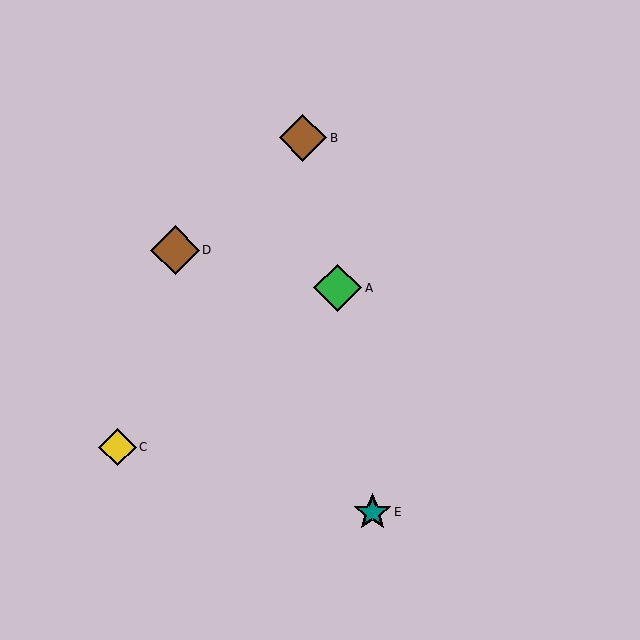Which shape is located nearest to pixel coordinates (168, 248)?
The brown diamond (labeled D) at (175, 250) is nearest to that location.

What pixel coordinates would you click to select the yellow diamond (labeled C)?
Click at (117, 447) to select the yellow diamond C.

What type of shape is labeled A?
Shape A is a green diamond.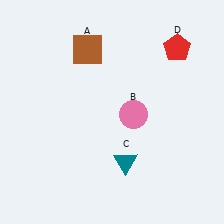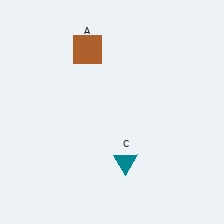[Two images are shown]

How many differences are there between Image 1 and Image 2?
There are 2 differences between the two images.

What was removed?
The red pentagon (D), the pink circle (B) were removed in Image 2.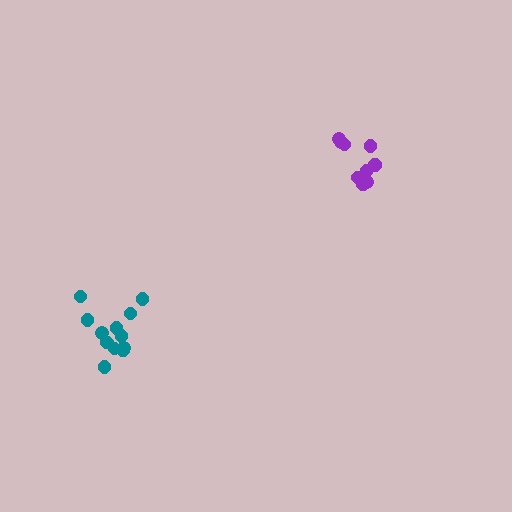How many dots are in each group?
Group 1: 10 dots, Group 2: 12 dots (22 total).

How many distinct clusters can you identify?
There are 2 distinct clusters.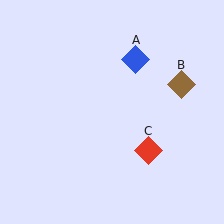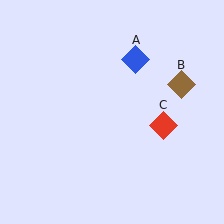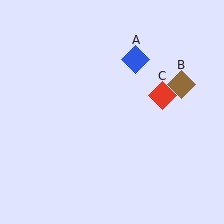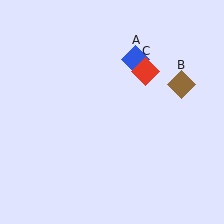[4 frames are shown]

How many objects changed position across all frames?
1 object changed position: red diamond (object C).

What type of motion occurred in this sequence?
The red diamond (object C) rotated counterclockwise around the center of the scene.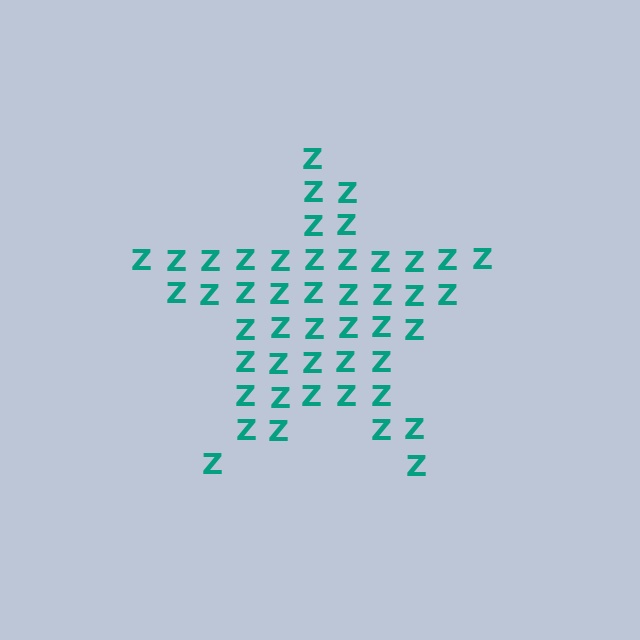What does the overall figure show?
The overall figure shows a star.